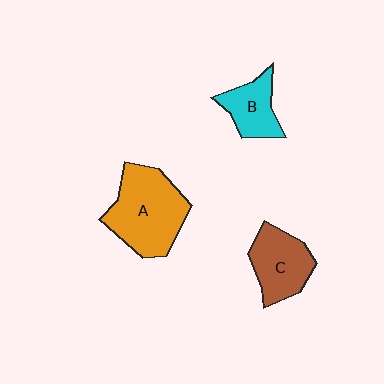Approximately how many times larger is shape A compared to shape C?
Approximately 1.5 times.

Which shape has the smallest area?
Shape B (cyan).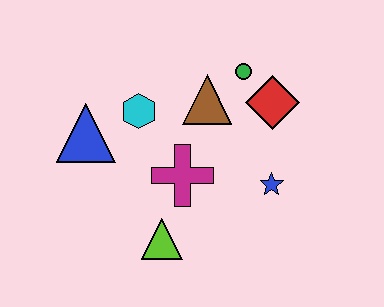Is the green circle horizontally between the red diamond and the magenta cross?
Yes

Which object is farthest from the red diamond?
The blue triangle is farthest from the red diamond.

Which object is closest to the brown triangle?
The green circle is closest to the brown triangle.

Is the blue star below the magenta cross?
Yes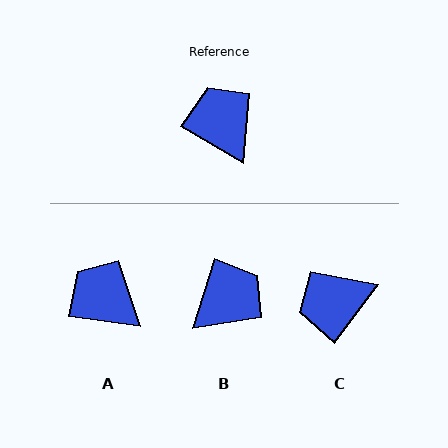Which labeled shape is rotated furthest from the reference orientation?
C, about 84 degrees away.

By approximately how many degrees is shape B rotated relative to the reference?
Approximately 76 degrees clockwise.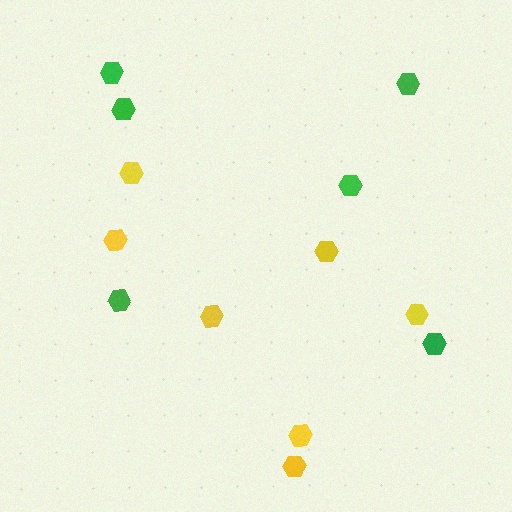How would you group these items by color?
There are 2 groups: one group of green hexagons (6) and one group of yellow hexagons (7).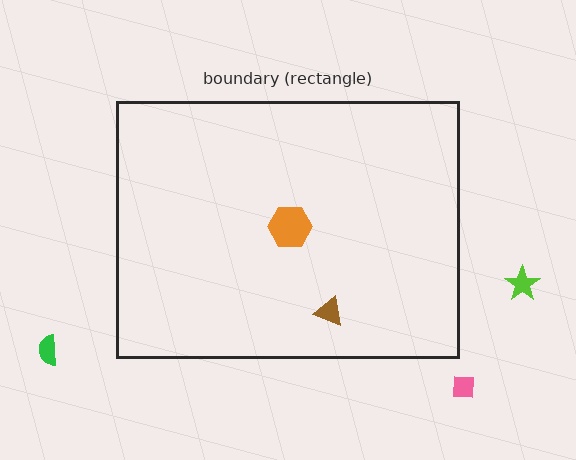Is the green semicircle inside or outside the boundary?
Outside.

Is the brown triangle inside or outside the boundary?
Inside.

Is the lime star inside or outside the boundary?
Outside.